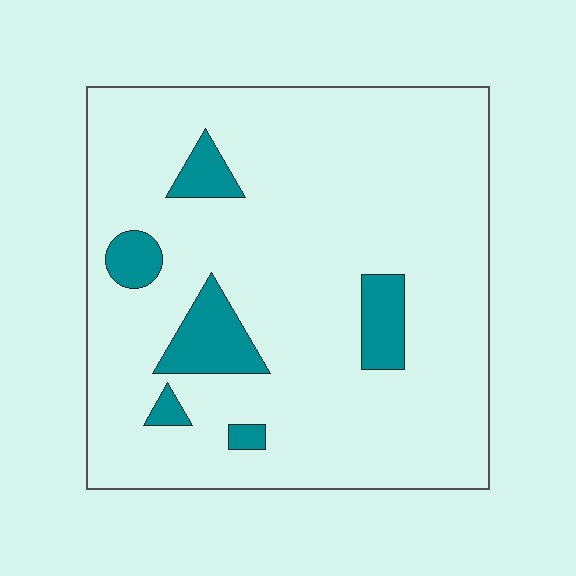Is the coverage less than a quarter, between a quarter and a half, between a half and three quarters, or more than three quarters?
Less than a quarter.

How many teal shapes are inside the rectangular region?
6.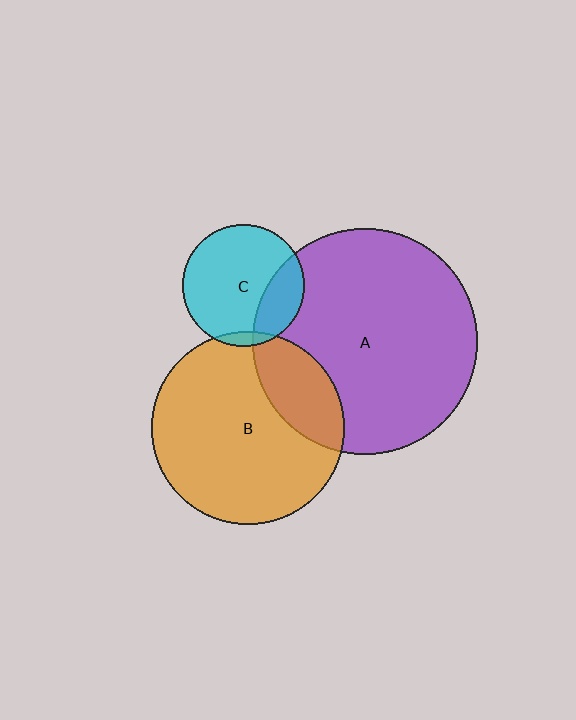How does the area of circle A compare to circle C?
Approximately 3.4 times.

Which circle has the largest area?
Circle A (purple).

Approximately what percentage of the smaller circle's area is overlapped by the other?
Approximately 20%.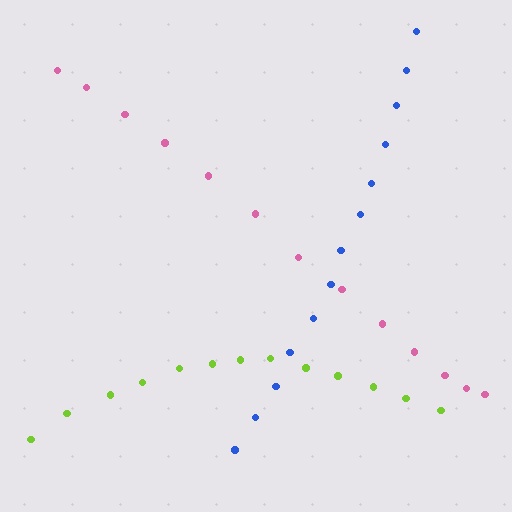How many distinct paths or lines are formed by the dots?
There are 3 distinct paths.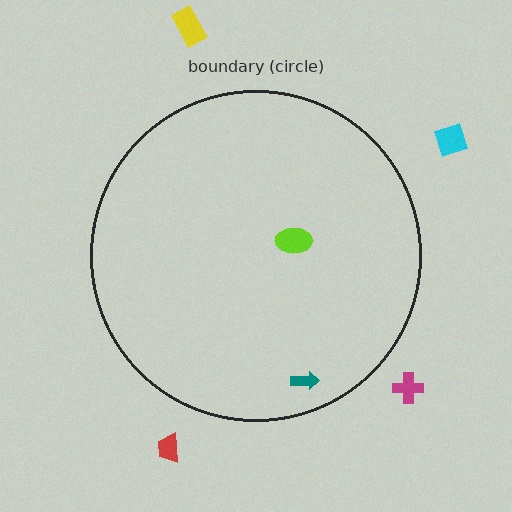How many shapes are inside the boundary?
2 inside, 4 outside.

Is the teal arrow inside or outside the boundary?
Inside.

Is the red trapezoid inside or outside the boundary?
Outside.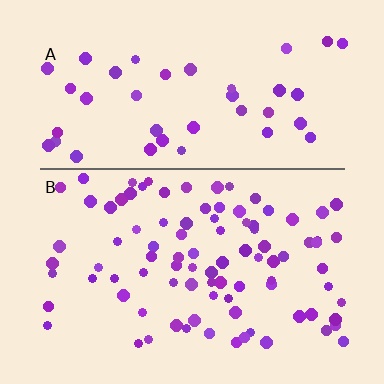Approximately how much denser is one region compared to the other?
Approximately 2.1× — region B over region A.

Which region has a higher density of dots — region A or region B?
B (the bottom).